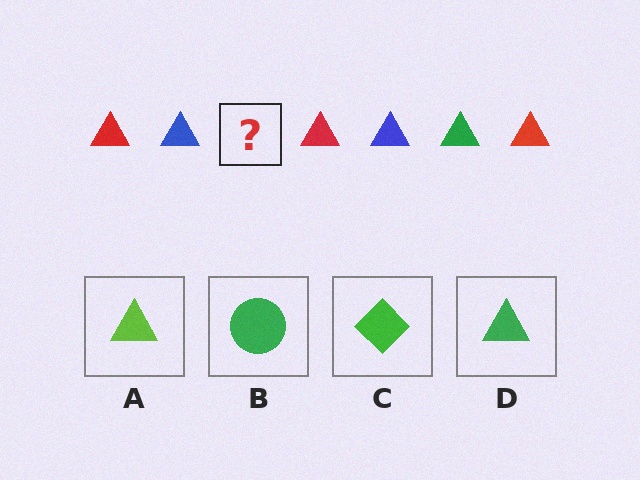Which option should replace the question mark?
Option D.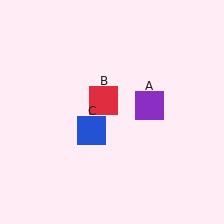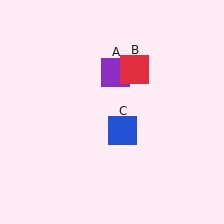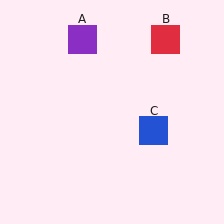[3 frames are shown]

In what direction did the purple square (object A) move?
The purple square (object A) moved up and to the left.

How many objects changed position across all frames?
3 objects changed position: purple square (object A), red square (object B), blue square (object C).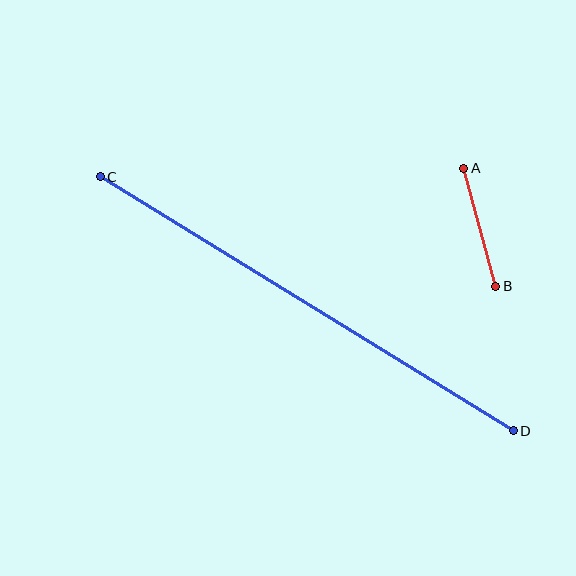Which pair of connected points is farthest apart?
Points C and D are farthest apart.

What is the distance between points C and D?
The distance is approximately 485 pixels.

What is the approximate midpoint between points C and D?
The midpoint is at approximately (307, 304) pixels.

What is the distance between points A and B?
The distance is approximately 122 pixels.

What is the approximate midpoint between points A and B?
The midpoint is at approximately (480, 227) pixels.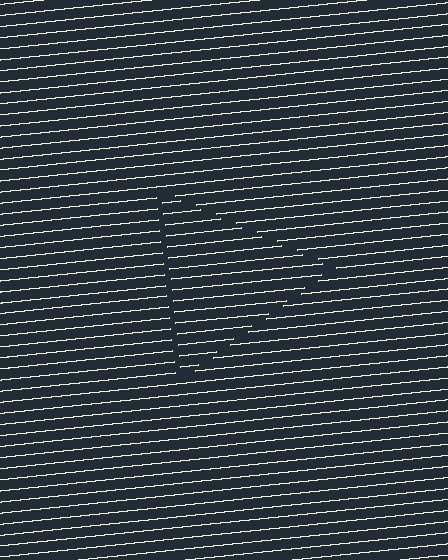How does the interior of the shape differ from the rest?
The interior of the shape contains the same grating, shifted by half a period — the contour is defined by the phase discontinuity where line-ends from the inner and outer gratings abut.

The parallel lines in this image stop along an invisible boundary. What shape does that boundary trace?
An illusory triangle. The interior of the shape contains the same grating, shifted by half a period — the contour is defined by the phase discontinuity where line-ends from the inner and outer gratings abut.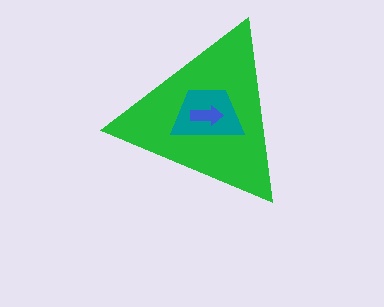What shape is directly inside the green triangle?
The teal trapezoid.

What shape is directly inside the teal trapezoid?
The blue arrow.